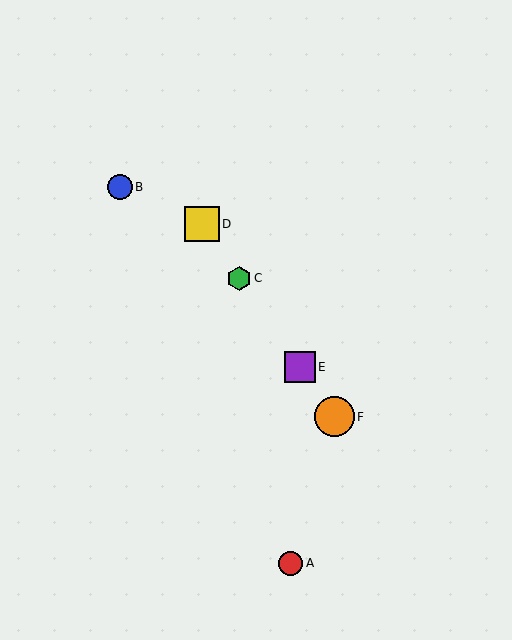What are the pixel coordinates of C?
Object C is at (239, 278).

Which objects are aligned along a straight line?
Objects C, D, E, F are aligned along a straight line.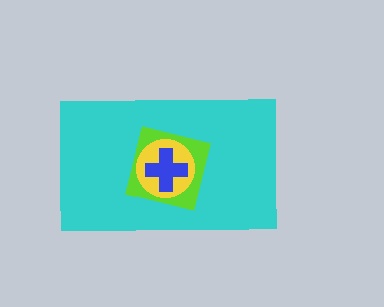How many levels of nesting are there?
4.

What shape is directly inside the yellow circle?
The blue cross.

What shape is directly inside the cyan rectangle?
The lime square.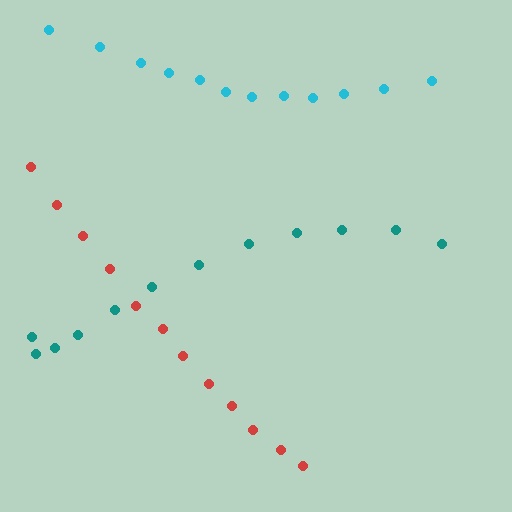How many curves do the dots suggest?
There are 3 distinct paths.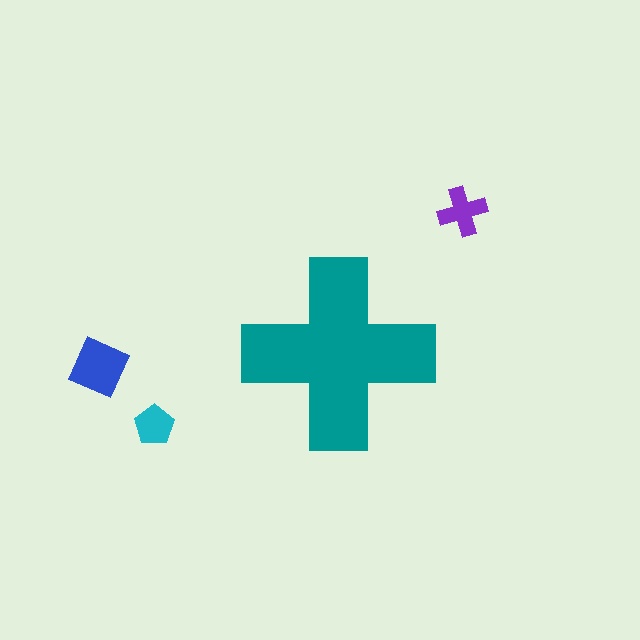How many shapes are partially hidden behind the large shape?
0 shapes are partially hidden.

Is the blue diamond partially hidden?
No, the blue diamond is fully visible.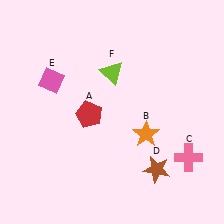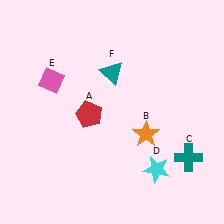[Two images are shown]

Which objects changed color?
C changed from pink to teal. D changed from brown to cyan. F changed from lime to teal.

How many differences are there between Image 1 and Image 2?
There are 3 differences between the two images.